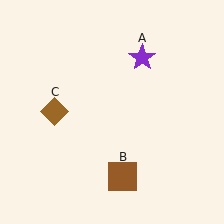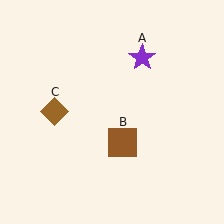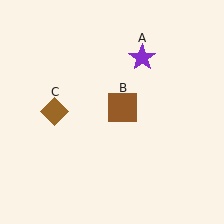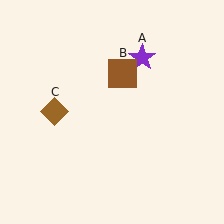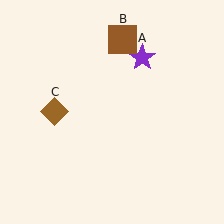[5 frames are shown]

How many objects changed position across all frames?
1 object changed position: brown square (object B).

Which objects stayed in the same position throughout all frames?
Purple star (object A) and brown diamond (object C) remained stationary.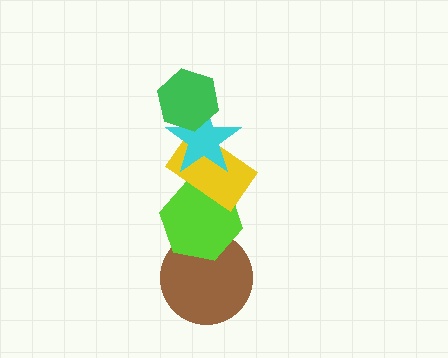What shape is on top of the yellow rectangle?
The cyan star is on top of the yellow rectangle.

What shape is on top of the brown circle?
The lime hexagon is on top of the brown circle.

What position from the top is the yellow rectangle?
The yellow rectangle is 3rd from the top.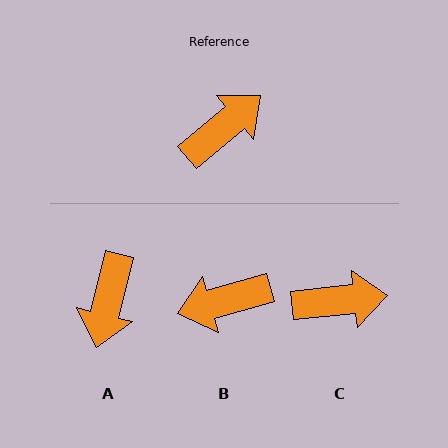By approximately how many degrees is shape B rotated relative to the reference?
Approximately 156 degrees counter-clockwise.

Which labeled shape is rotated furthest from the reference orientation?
B, about 156 degrees away.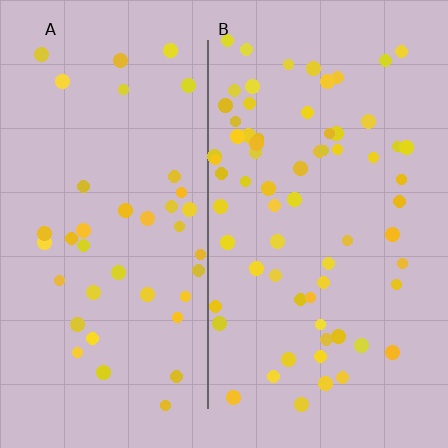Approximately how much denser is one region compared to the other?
Approximately 1.6× — region B over region A.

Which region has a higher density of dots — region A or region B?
B (the right).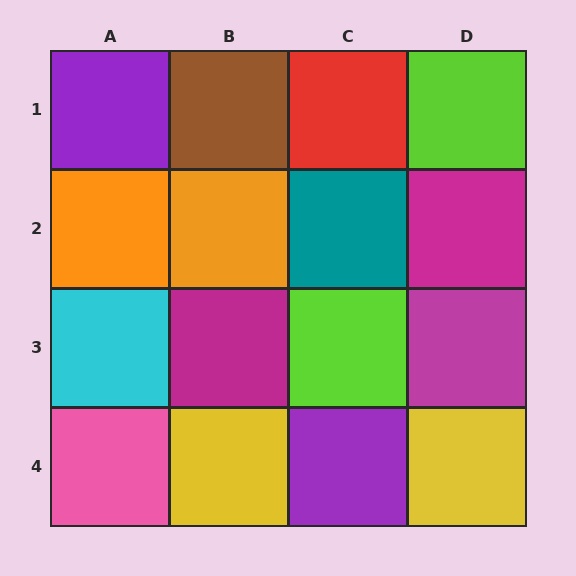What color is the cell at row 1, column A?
Purple.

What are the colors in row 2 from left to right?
Orange, orange, teal, magenta.